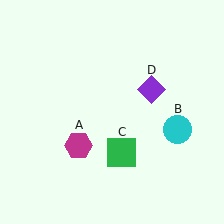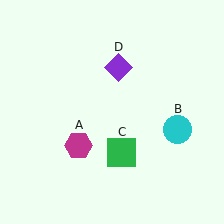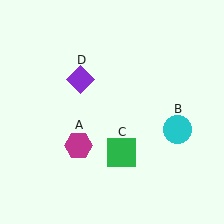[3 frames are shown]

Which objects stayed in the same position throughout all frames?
Magenta hexagon (object A) and cyan circle (object B) and green square (object C) remained stationary.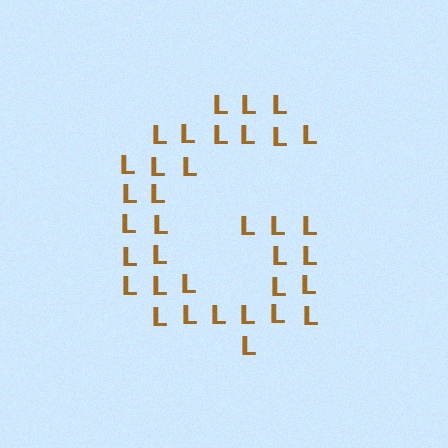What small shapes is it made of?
It is made of small letter L's.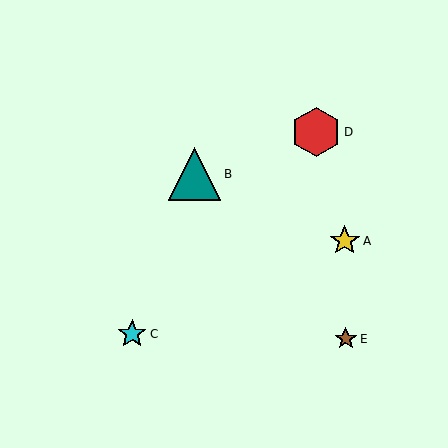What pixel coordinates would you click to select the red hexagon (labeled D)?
Click at (316, 132) to select the red hexagon D.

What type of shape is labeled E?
Shape E is a brown star.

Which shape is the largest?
The teal triangle (labeled B) is the largest.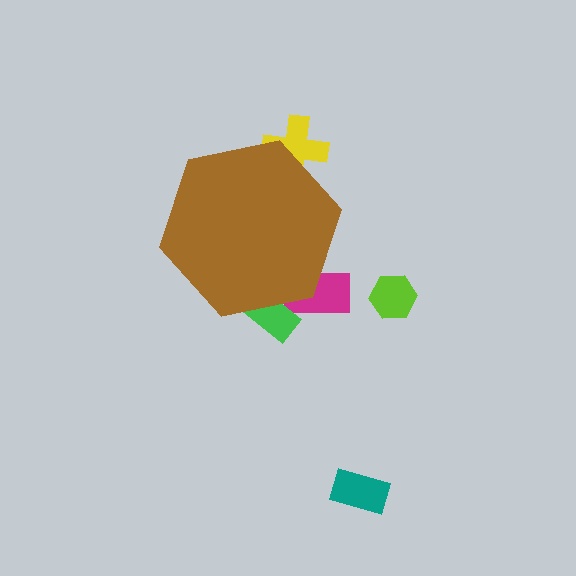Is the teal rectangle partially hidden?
No, the teal rectangle is fully visible.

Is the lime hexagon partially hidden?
No, the lime hexagon is fully visible.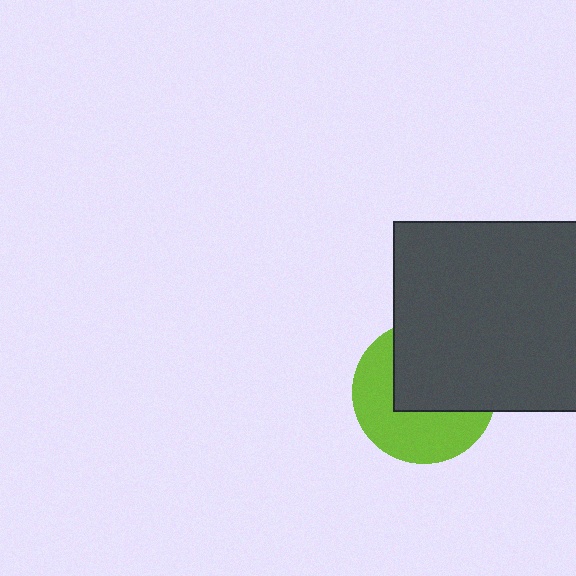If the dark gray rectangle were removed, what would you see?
You would see the complete lime circle.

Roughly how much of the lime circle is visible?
About half of it is visible (roughly 50%).